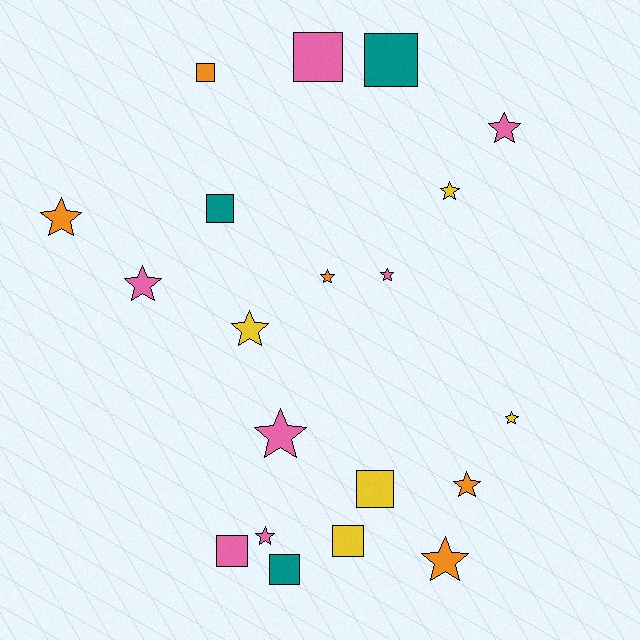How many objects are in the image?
There are 20 objects.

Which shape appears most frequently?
Star, with 12 objects.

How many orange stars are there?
There are 4 orange stars.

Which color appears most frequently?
Pink, with 7 objects.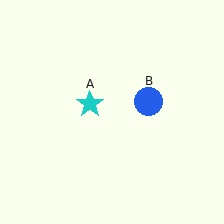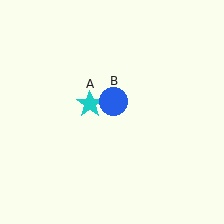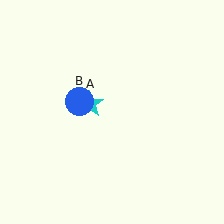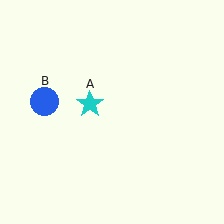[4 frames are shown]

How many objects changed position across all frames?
1 object changed position: blue circle (object B).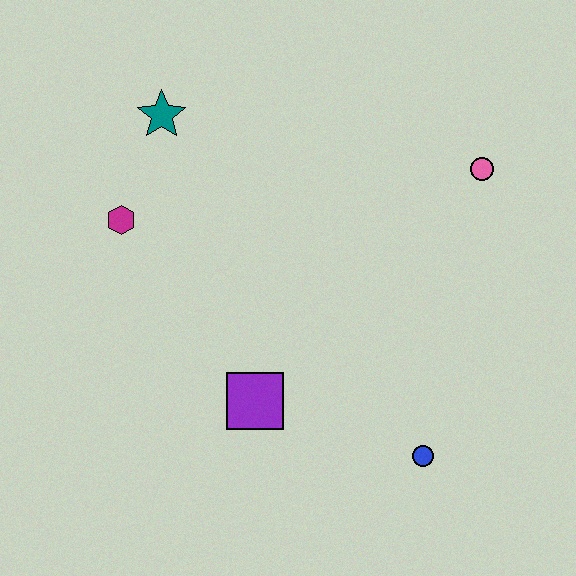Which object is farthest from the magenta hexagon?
The blue circle is farthest from the magenta hexagon.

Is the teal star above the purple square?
Yes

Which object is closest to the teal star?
The magenta hexagon is closest to the teal star.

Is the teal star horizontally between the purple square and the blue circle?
No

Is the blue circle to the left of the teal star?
No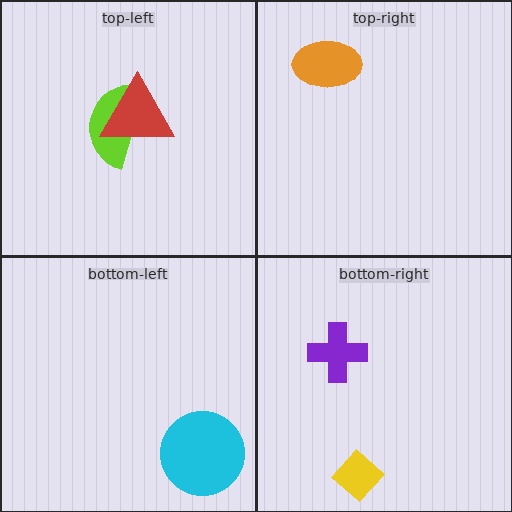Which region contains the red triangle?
The top-left region.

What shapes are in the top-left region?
The lime semicircle, the red triangle.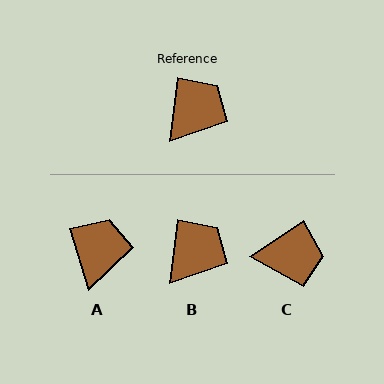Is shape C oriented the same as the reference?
No, it is off by about 49 degrees.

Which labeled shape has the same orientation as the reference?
B.